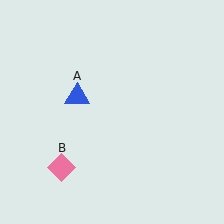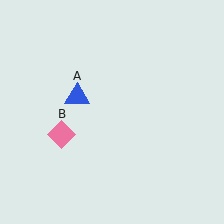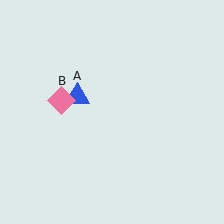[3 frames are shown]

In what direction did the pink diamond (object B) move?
The pink diamond (object B) moved up.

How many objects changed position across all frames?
1 object changed position: pink diamond (object B).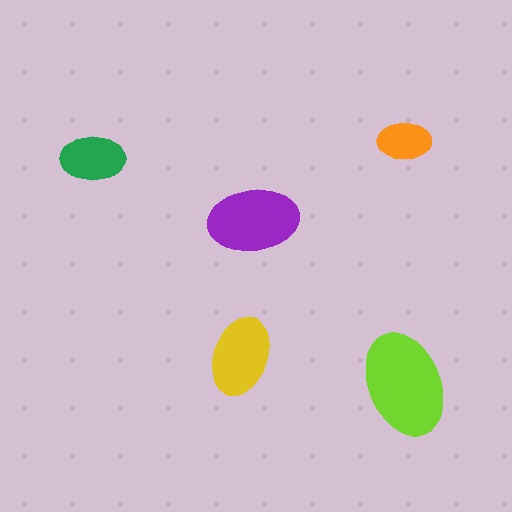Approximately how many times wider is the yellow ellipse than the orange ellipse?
About 1.5 times wider.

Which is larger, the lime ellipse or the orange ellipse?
The lime one.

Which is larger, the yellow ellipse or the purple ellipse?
The purple one.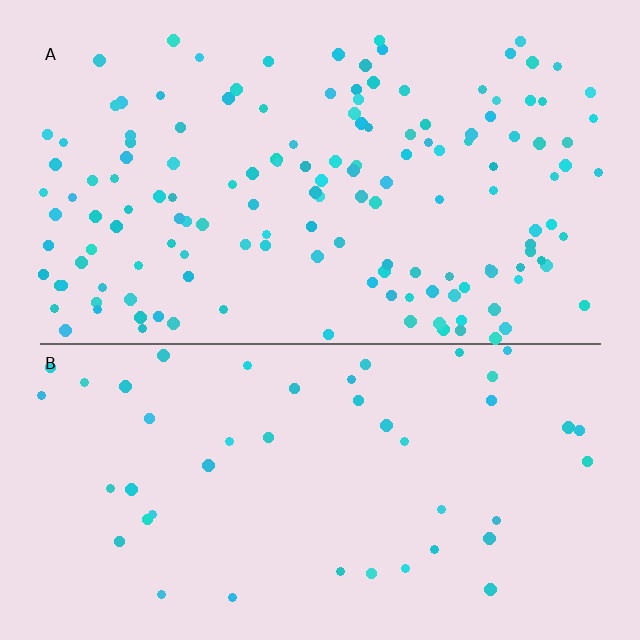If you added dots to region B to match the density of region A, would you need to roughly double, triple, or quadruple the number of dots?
Approximately triple.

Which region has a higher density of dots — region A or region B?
A (the top).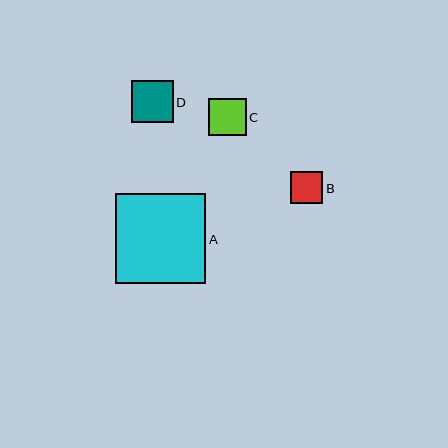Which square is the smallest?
Square B is the smallest with a size of approximately 32 pixels.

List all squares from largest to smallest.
From largest to smallest: A, D, C, B.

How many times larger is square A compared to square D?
Square A is approximately 2.1 times the size of square D.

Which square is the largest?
Square A is the largest with a size of approximately 90 pixels.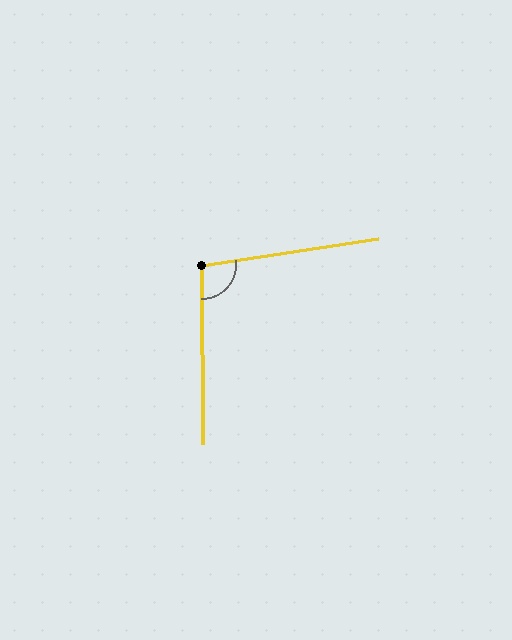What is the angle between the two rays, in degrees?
Approximately 98 degrees.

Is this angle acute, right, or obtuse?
It is obtuse.